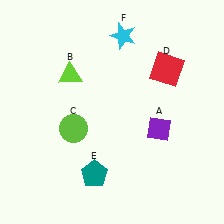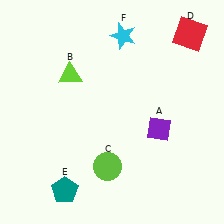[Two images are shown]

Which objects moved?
The objects that moved are: the lime circle (C), the red square (D), the teal pentagon (E).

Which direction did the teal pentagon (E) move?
The teal pentagon (E) moved left.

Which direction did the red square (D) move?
The red square (D) moved up.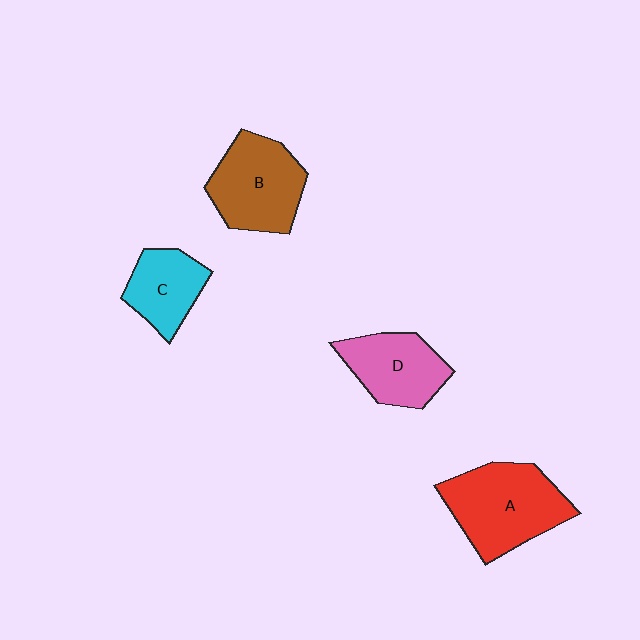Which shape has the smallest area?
Shape C (cyan).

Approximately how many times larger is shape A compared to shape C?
Approximately 1.7 times.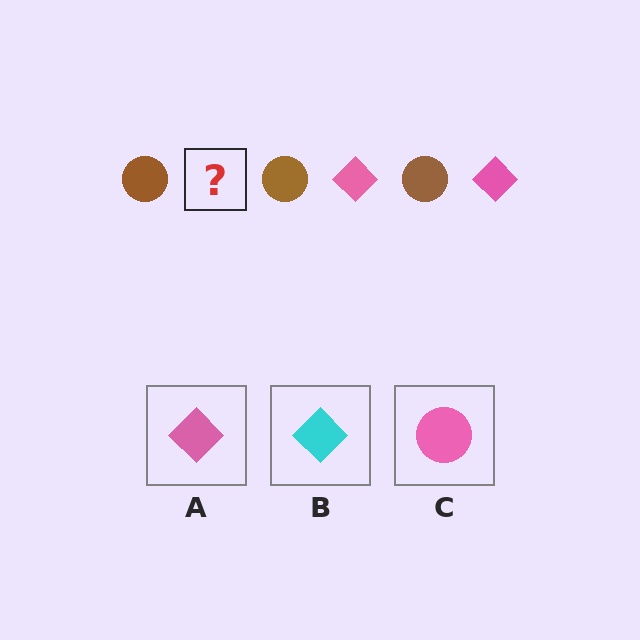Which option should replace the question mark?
Option A.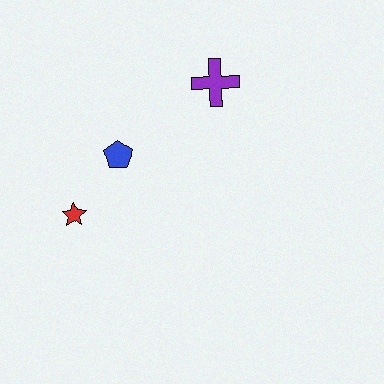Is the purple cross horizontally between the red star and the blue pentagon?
No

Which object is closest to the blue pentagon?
The red star is closest to the blue pentagon.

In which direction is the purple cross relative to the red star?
The purple cross is to the right of the red star.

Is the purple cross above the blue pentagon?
Yes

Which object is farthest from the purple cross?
The red star is farthest from the purple cross.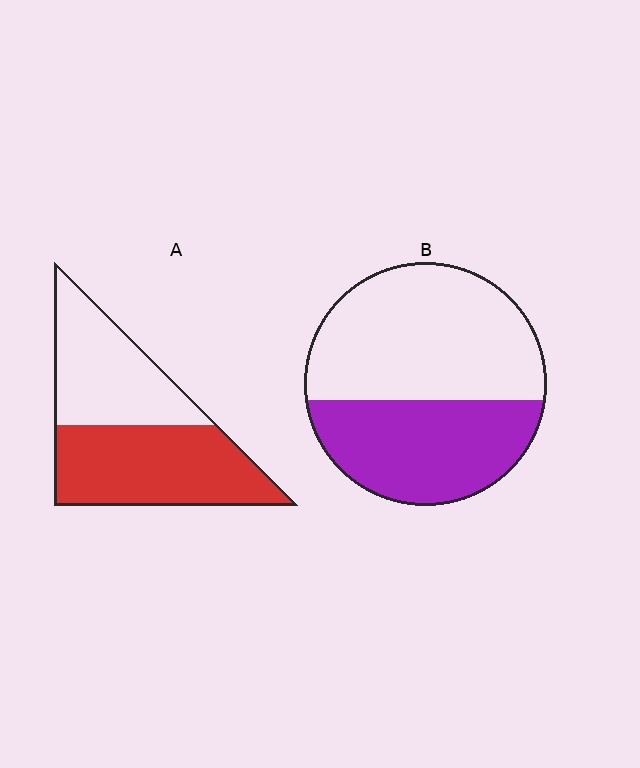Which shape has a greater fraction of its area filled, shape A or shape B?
Shape A.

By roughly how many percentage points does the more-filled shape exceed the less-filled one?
By roughly 15 percentage points (A over B).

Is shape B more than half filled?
No.